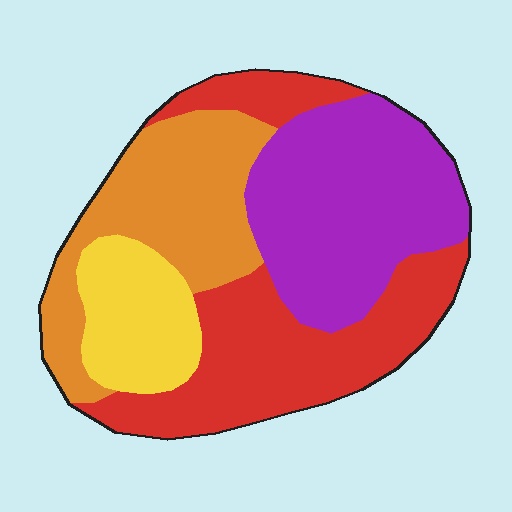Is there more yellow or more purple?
Purple.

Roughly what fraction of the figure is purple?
Purple takes up about one third (1/3) of the figure.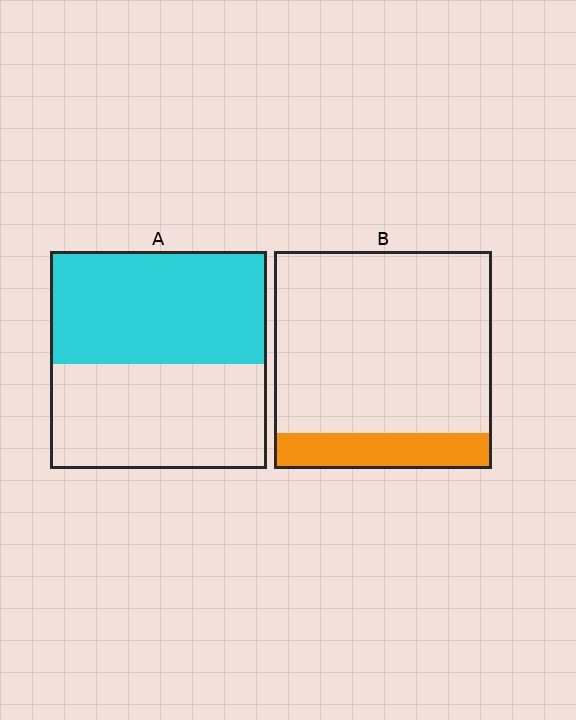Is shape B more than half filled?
No.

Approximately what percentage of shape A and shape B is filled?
A is approximately 50% and B is approximately 15%.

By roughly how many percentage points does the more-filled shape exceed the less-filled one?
By roughly 35 percentage points (A over B).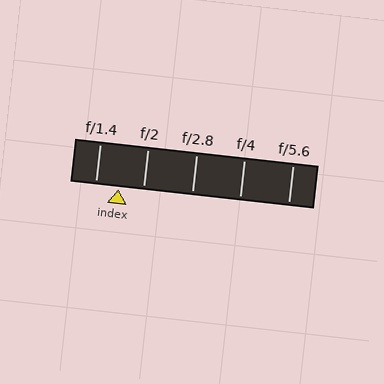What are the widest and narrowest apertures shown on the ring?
The widest aperture shown is f/1.4 and the narrowest is f/5.6.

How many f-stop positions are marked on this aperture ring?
There are 5 f-stop positions marked.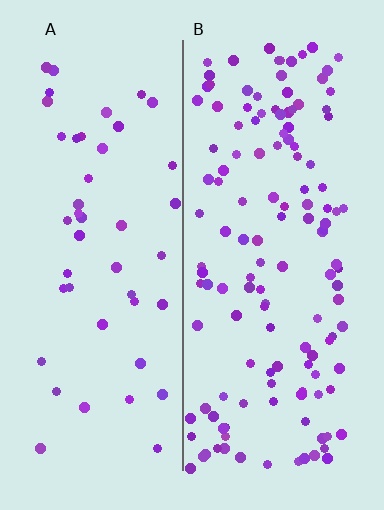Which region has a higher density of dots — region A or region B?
B (the right).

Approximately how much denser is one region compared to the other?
Approximately 2.9× — region B over region A.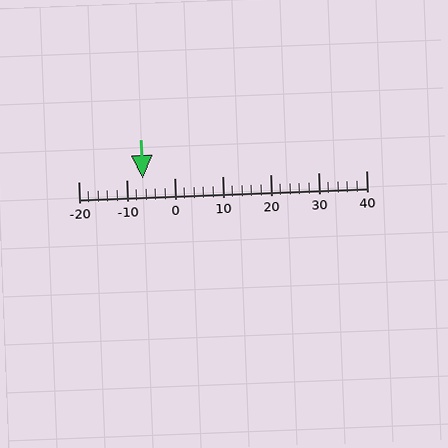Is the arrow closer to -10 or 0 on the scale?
The arrow is closer to -10.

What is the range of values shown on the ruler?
The ruler shows values from -20 to 40.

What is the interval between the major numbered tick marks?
The major tick marks are spaced 10 units apart.